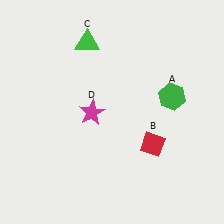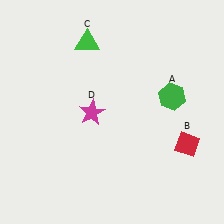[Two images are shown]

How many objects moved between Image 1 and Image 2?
1 object moved between the two images.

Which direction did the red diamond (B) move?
The red diamond (B) moved right.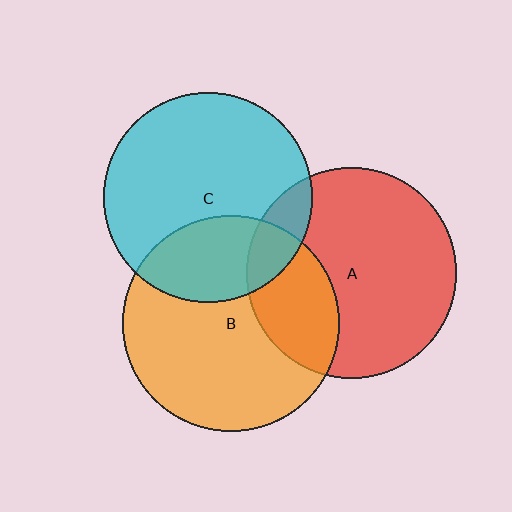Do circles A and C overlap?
Yes.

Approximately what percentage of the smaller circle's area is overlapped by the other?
Approximately 15%.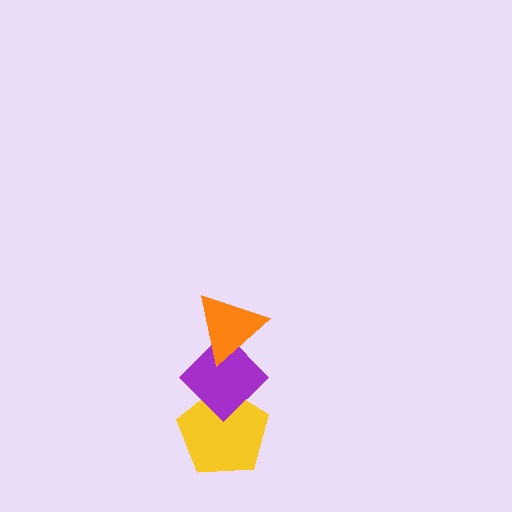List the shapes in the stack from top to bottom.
From top to bottom: the orange triangle, the purple diamond, the yellow pentagon.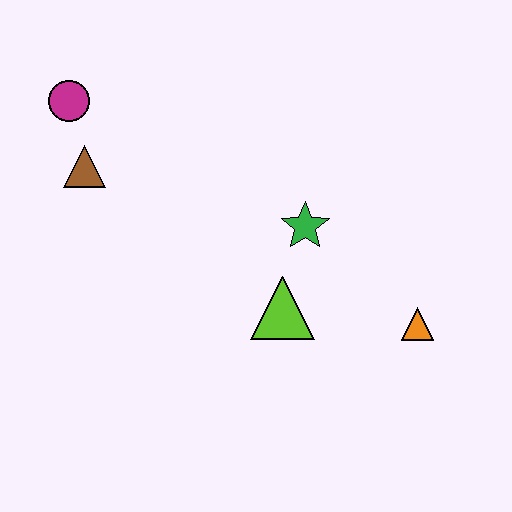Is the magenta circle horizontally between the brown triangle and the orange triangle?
No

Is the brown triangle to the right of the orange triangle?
No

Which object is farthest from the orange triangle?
The magenta circle is farthest from the orange triangle.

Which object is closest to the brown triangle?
The magenta circle is closest to the brown triangle.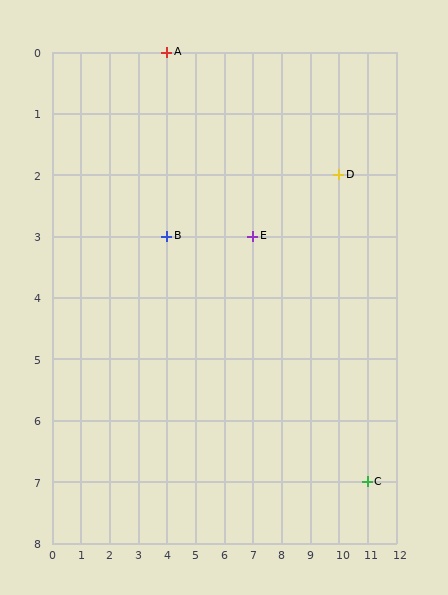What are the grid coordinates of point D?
Point D is at grid coordinates (10, 2).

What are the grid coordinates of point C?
Point C is at grid coordinates (11, 7).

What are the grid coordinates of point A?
Point A is at grid coordinates (4, 0).